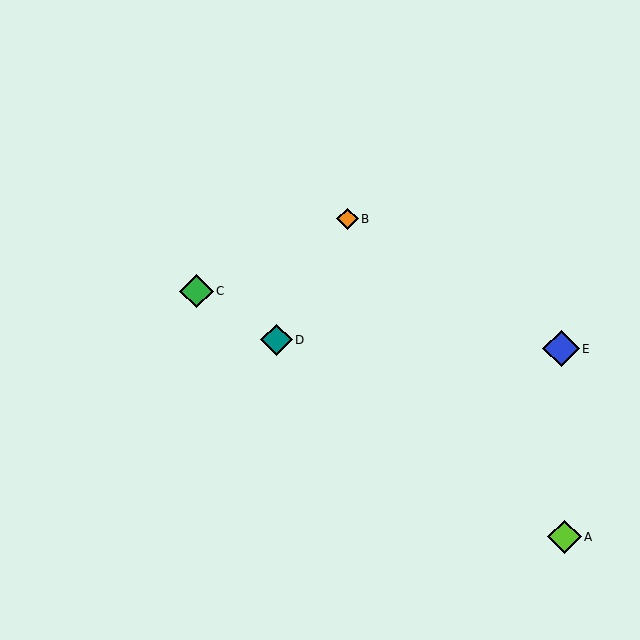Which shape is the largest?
The blue diamond (labeled E) is the largest.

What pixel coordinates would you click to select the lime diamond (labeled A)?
Click at (564, 537) to select the lime diamond A.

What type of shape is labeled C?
Shape C is a green diamond.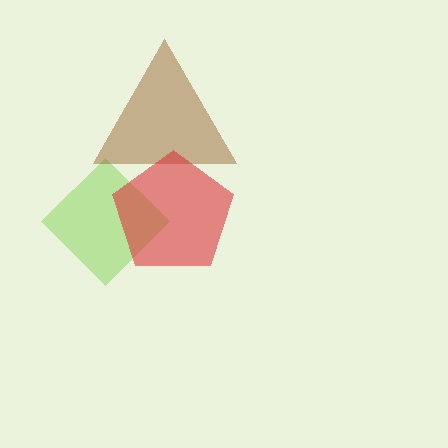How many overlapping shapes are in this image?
There are 3 overlapping shapes in the image.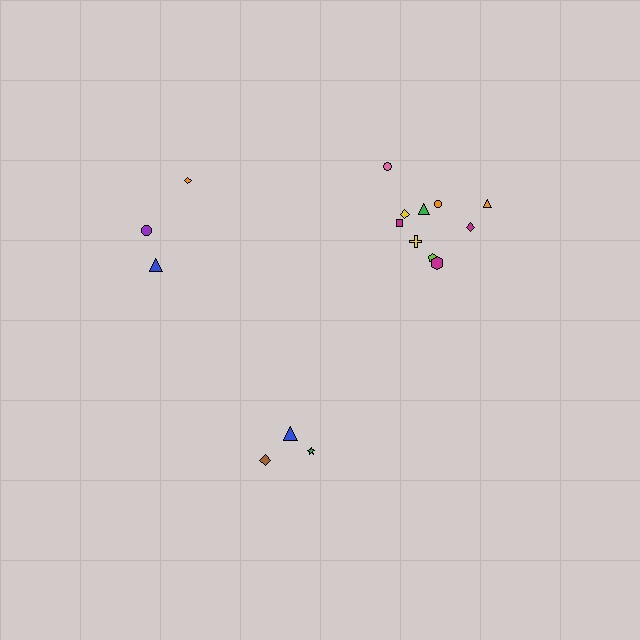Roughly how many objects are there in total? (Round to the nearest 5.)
Roughly 15 objects in total.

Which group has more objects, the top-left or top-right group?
The top-right group.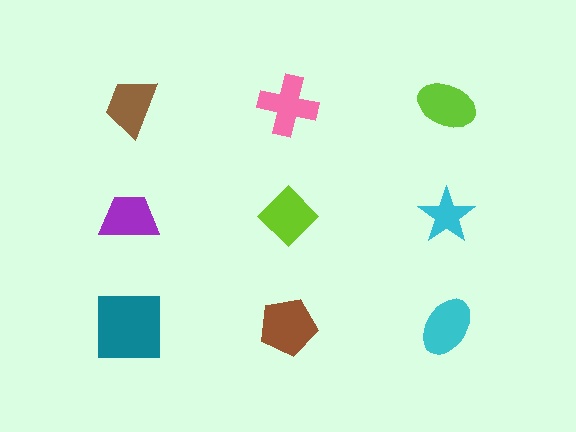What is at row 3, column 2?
A brown pentagon.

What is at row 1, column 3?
A lime ellipse.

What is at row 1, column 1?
A brown trapezoid.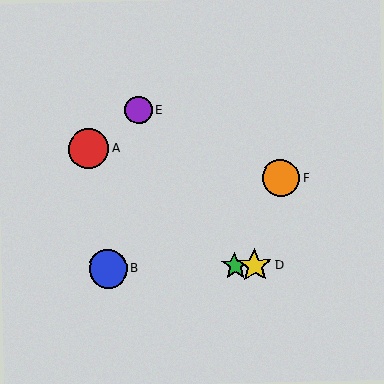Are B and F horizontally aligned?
No, B is at y≈269 and F is at y≈178.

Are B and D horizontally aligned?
Yes, both are at y≈269.